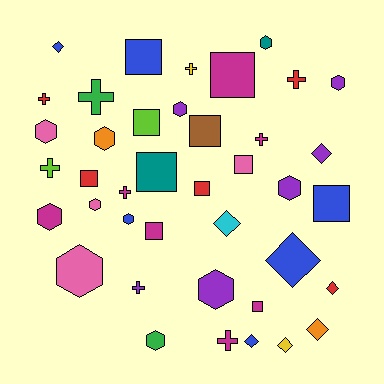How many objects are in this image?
There are 40 objects.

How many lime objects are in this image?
There are 2 lime objects.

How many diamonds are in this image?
There are 8 diamonds.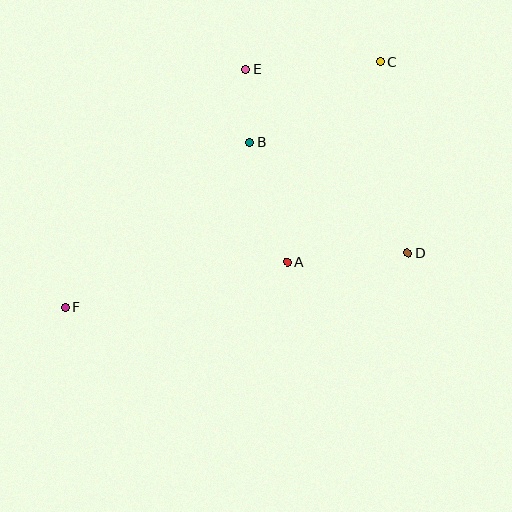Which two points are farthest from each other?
Points C and F are farthest from each other.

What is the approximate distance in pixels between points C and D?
The distance between C and D is approximately 193 pixels.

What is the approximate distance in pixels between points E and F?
The distance between E and F is approximately 299 pixels.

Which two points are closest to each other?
Points B and E are closest to each other.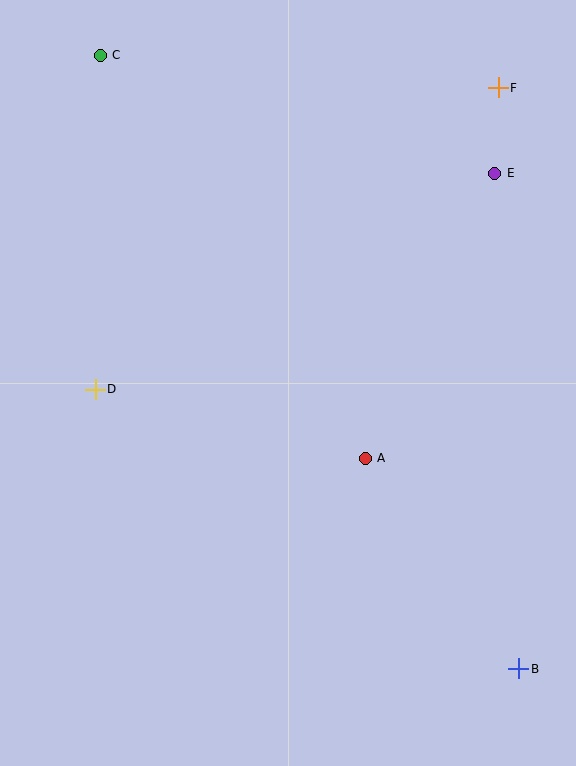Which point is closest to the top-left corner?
Point C is closest to the top-left corner.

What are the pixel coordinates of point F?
Point F is at (498, 88).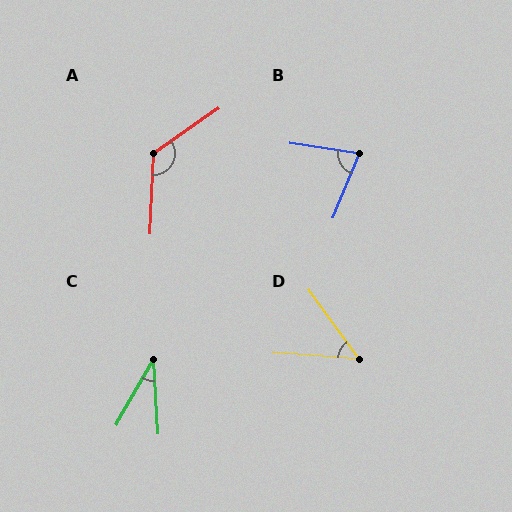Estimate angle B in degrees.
Approximately 77 degrees.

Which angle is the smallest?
C, at approximately 33 degrees.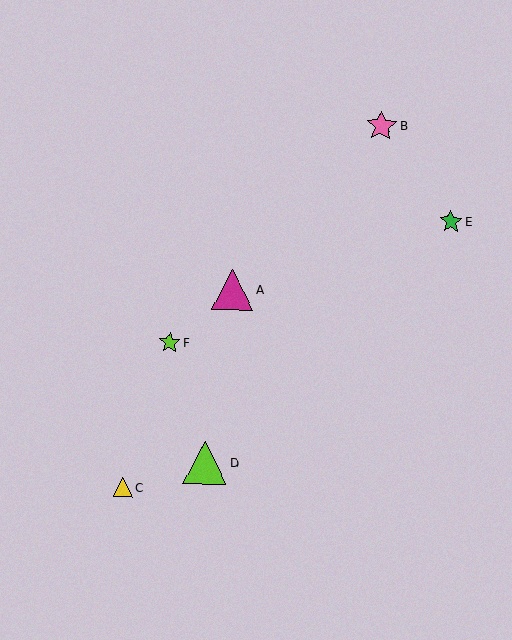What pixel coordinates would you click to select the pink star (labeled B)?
Click at (381, 126) to select the pink star B.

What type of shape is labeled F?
Shape F is a lime star.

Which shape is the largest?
The lime triangle (labeled D) is the largest.